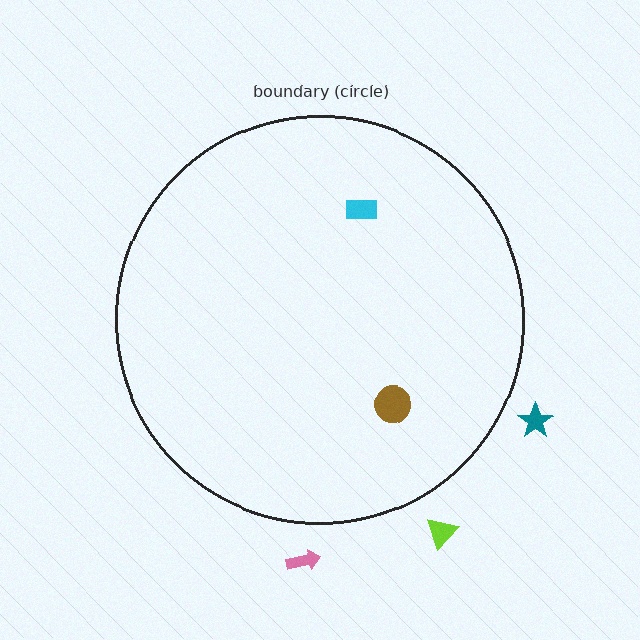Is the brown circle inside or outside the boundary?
Inside.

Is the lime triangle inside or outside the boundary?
Outside.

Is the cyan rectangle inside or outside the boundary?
Inside.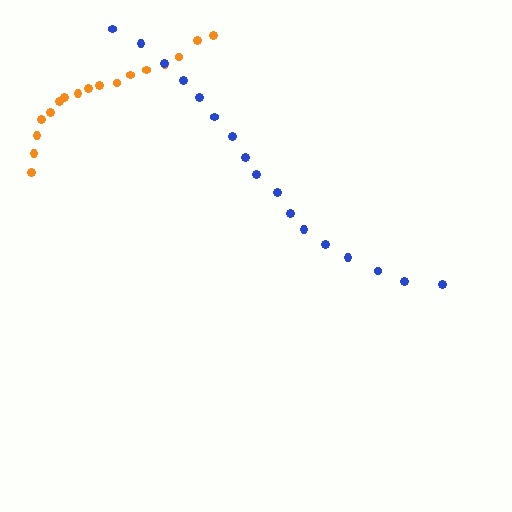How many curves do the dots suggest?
There are 2 distinct paths.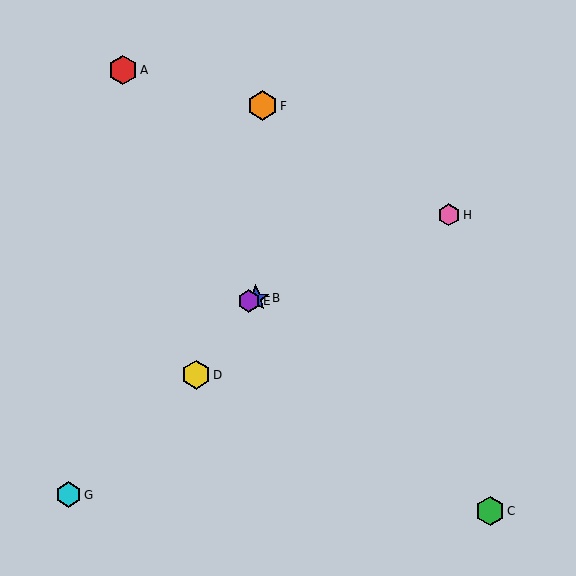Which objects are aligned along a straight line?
Objects B, E, H are aligned along a straight line.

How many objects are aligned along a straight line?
3 objects (B, E, H) are aligned along a straight line.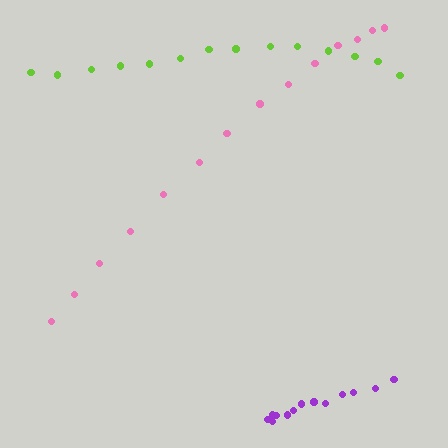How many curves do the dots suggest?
There are 3 distinct paths.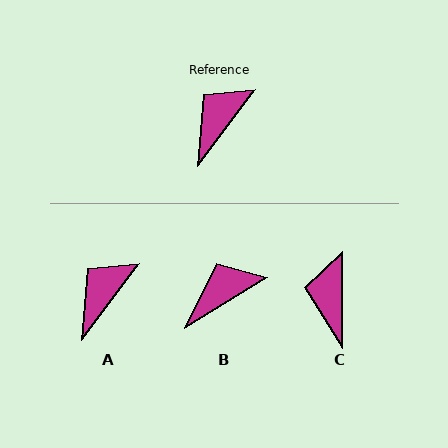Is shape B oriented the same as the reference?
No, it is off by about 21 degrees.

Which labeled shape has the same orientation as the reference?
A.